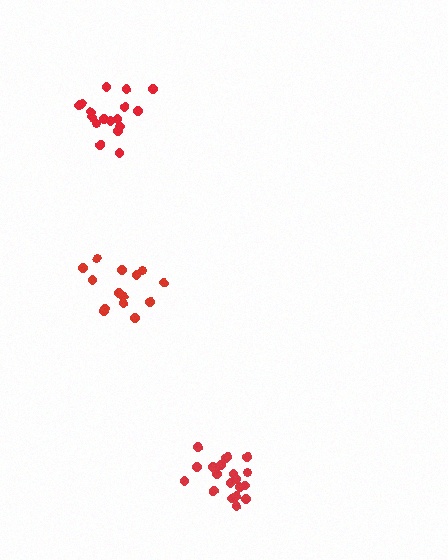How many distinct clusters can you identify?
There are 3 distinct clusters.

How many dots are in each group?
Group 1: 20 dots, Group 2: 14 dots, Group 3: 17 dots (51 total).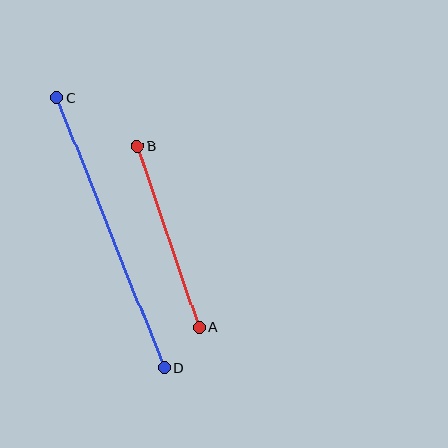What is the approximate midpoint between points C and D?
The midpoint is at approximately (110, 233) pixels.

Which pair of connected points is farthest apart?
Points C and D are farthest apart.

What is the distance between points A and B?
The distance is approximately 192 pixels.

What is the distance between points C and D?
The distance is approximately 291 pixels.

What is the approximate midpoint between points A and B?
The midpoint is at approximately (168, 237) pixels.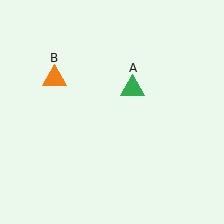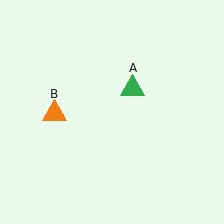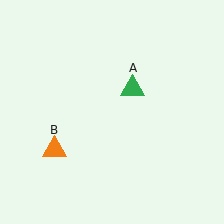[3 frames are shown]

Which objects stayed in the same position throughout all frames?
Green triangle (object A) remained stationary.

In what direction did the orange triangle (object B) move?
The orange triangle (object B) moved down.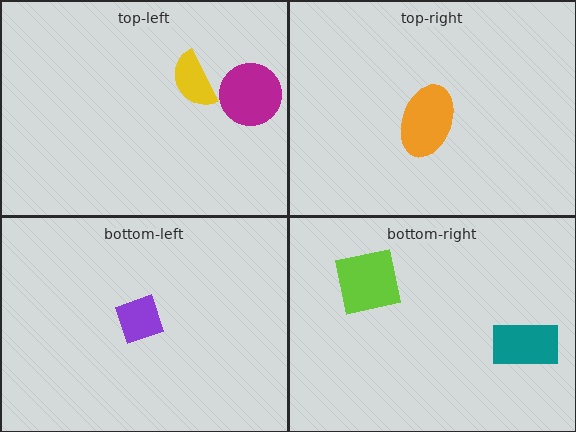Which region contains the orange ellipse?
The top-right region.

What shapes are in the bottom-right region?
The lime square, the teal rectangle.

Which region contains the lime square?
The bottom-right region.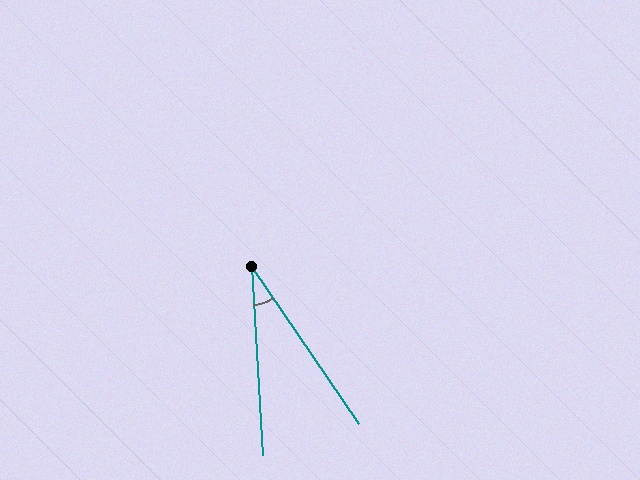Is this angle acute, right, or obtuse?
It is acute.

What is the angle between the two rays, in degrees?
Approximately 31 degrees.